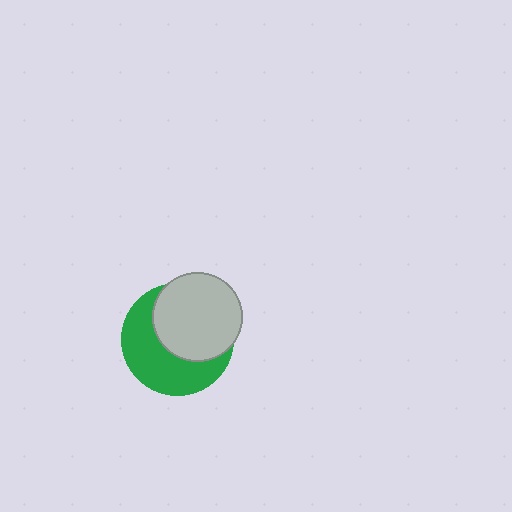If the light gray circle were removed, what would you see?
You would see the complete green circle.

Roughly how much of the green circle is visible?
About half of it is visible (roughly 50%).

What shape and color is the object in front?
The object in front is a light gray circle.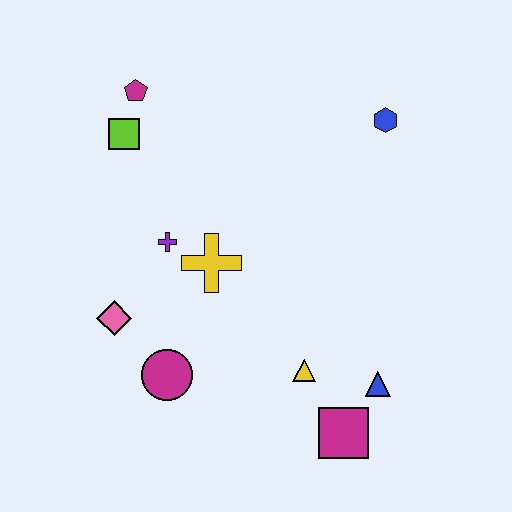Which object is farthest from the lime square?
The magenta square is farthest from the lime square.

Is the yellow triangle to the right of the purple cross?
Yes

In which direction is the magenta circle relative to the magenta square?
The magenta circle is to the left of the magenta square.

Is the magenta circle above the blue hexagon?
No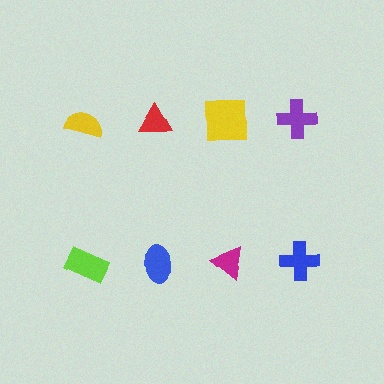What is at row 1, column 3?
A yellow square.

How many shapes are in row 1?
4 shapes.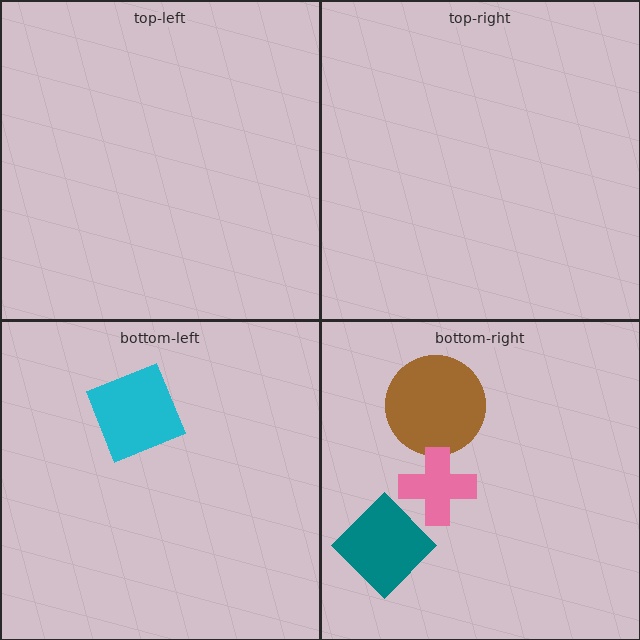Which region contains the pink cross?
The bottom-right region.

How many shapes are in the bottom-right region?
3.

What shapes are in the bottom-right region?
The brown circle, the teal diamond, the pink cross.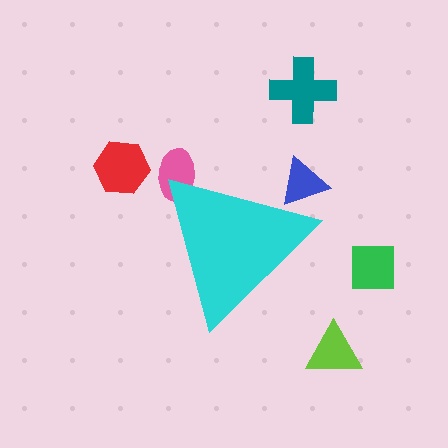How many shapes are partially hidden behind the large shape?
2 shapes are partially hidden.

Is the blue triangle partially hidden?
Yes, the blue triangle is partially hidden behind the cyan triangle.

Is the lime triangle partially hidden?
No, the lime triangle is fully visible.